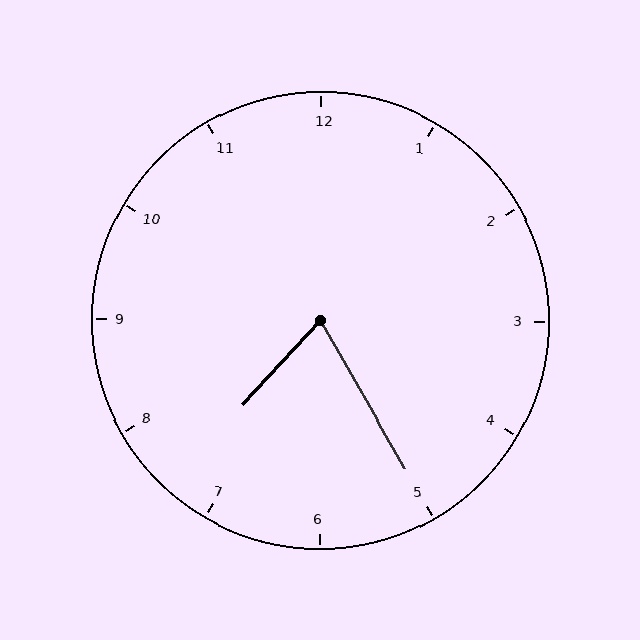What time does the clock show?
7:25.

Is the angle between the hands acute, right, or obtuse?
It is acute.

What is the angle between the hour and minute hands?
Approximately 72 degrees.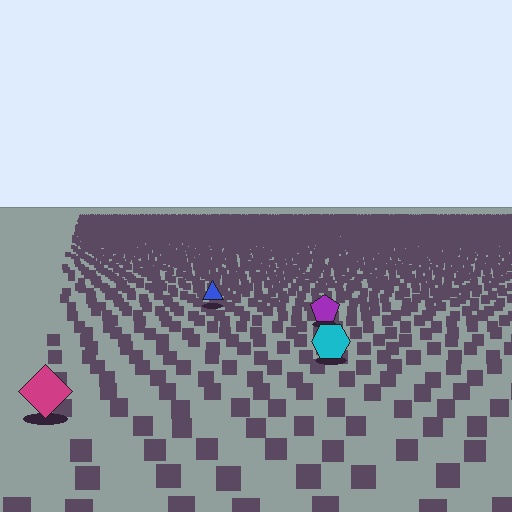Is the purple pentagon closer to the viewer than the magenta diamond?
No. The magenta diamond is closer — you can tell from the texture gradient: the ground texture is coarser near it.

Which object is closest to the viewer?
The magenta diamond is closest. The texture marks near it are larger and more spread out.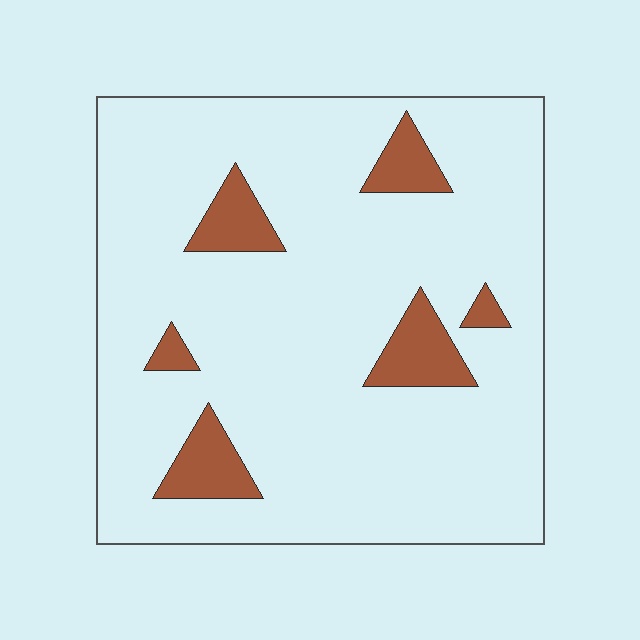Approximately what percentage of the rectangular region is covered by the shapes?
Approximately 10%.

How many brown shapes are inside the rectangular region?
6.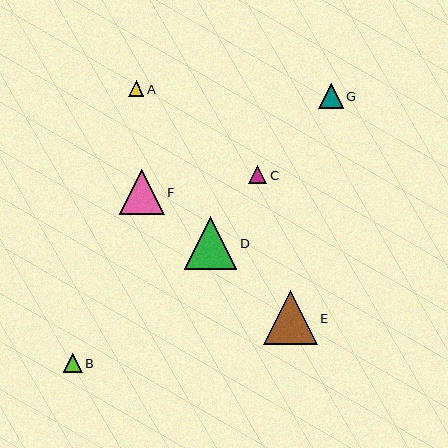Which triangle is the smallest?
Triangle A is the smallest with a size of approximately 16 pixels.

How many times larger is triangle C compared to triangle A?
Triangle C is approximately 1.2 times the size of triangle A.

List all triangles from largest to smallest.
From largest to smallest: E, D, F, G, B, C, A.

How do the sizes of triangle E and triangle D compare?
Triangle E and triangle D are approximately the same size.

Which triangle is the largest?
Triangle E is the largest with a size of approximately 54 pixels.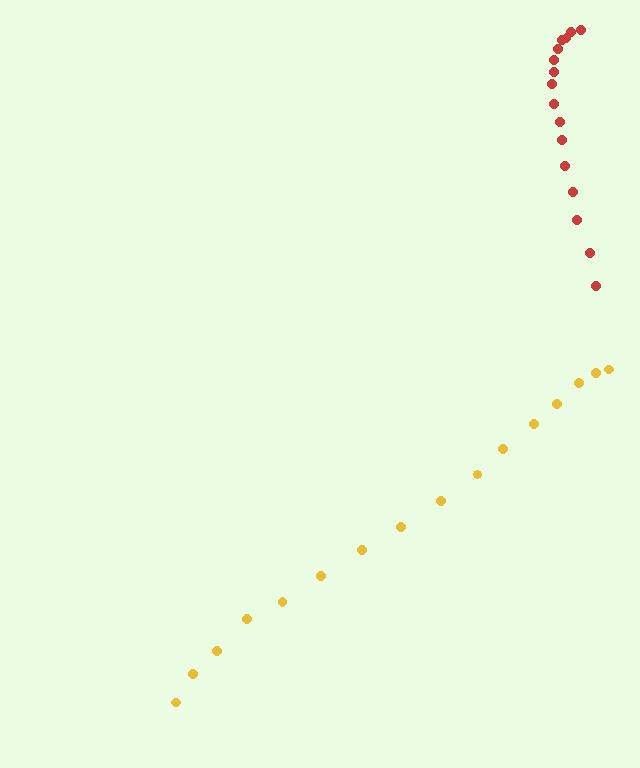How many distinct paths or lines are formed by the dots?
There are 2 distinct paths.